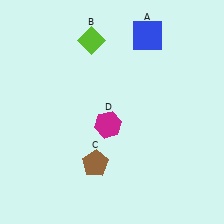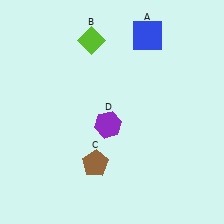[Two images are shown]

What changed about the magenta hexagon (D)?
In Image 1, D is magenta. In Image 2, it changed to purple.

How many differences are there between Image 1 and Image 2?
There is 1 difference between the two images.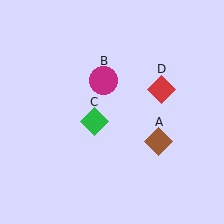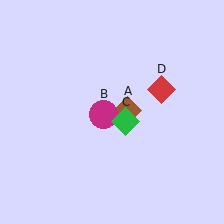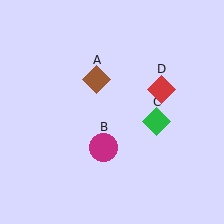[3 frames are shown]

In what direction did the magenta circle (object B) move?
The magenta circle (object B) moved down.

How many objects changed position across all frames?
3 objects changed position: brown diamond (object A), magenta circle (object B), green diamond (object C).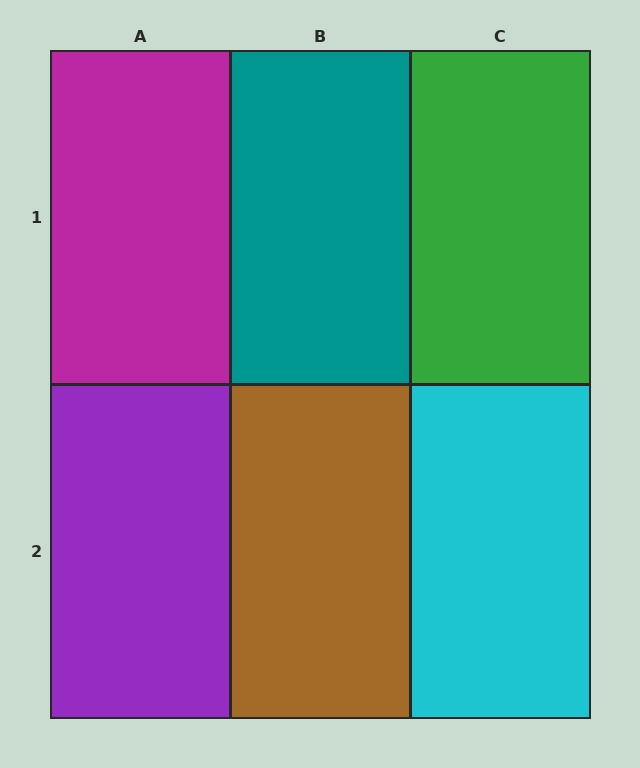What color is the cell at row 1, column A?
Magenta.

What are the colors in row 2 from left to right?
Purple, brown, cyan.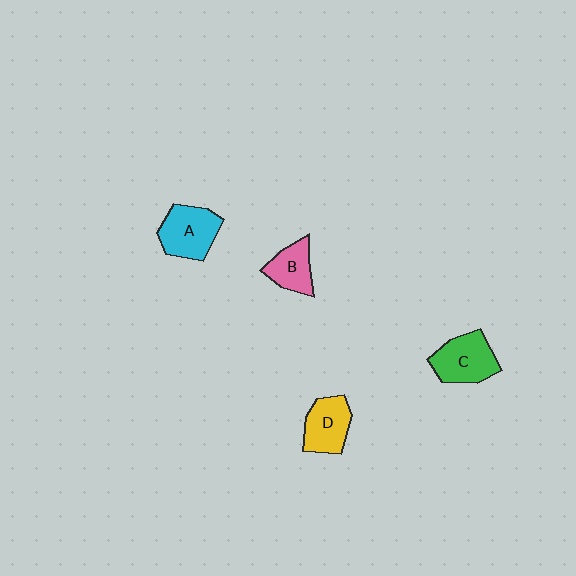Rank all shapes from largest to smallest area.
From largest to smallest: C (green), A (cyan), D (yellow), B (pink).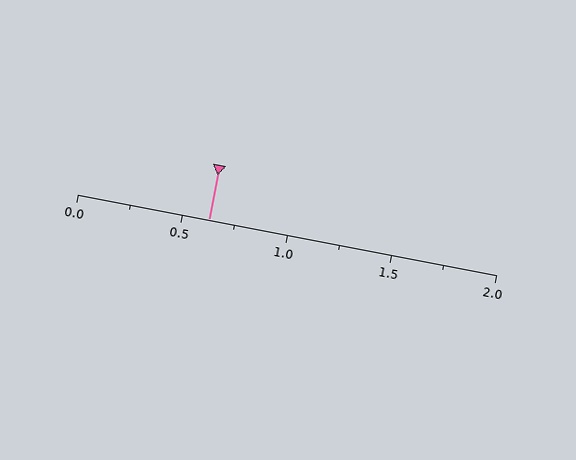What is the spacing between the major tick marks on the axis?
The major ticks are spaced 0.5 apart.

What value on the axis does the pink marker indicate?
The marker indicates approximately 0.62.